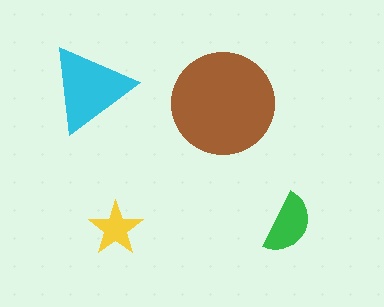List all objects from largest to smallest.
The brown circle, the cyan triangle, the green semicircle, the yellow star.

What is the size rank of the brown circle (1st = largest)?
1st.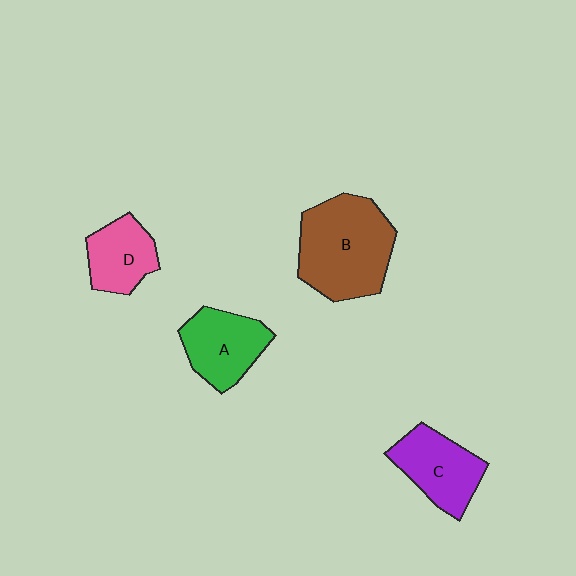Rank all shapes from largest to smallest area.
From largest to smallest: B (brown), C (purple), A (green), D (pink).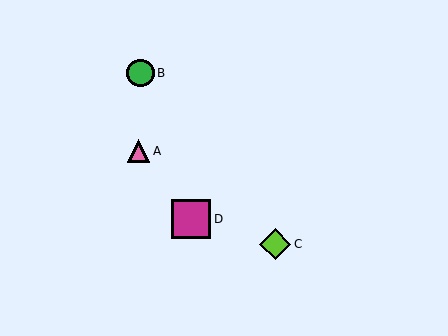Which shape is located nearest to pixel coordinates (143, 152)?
The pink triangle (labeled A) at (138, 151) is nearest to that location.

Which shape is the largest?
The magenta square (labeled D) is the largest.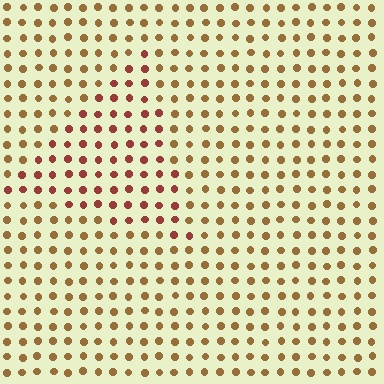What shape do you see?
I see a triangle.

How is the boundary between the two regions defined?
The boundary is defined purely by a slight shift in hue (about 33 degrees). Spacing, size, and orientation are identical on both sides.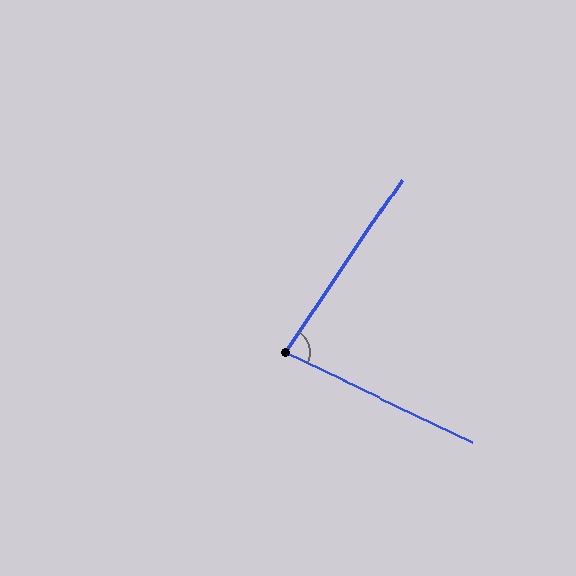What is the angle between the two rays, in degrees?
Approximately 82 degrees.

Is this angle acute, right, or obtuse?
It is acute.